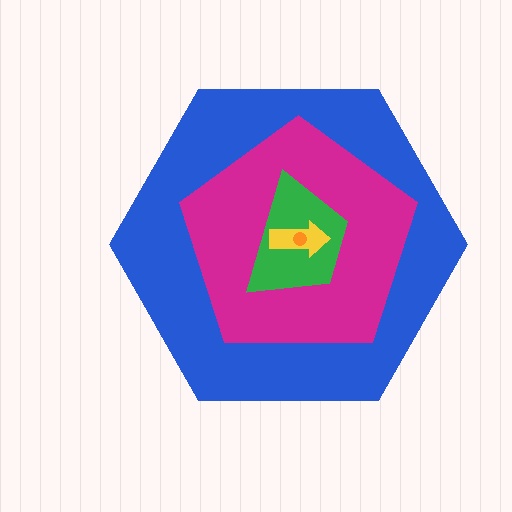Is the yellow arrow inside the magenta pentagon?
Yes.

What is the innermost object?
The orange circle.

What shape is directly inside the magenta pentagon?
The green trapezoid.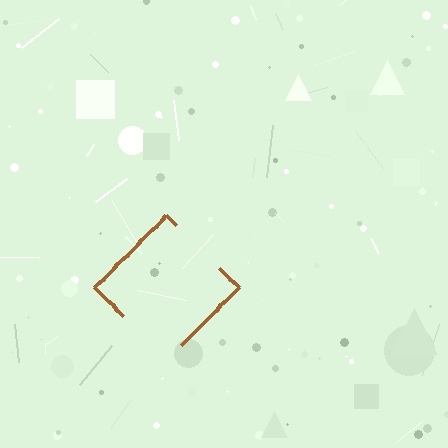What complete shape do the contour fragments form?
The contour fragments form a diamond.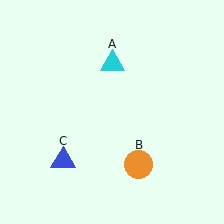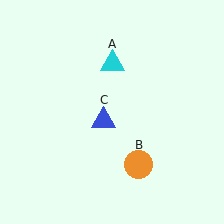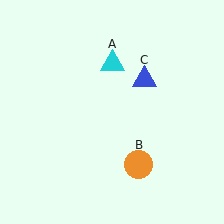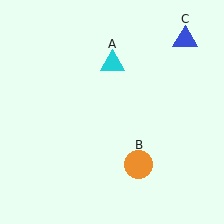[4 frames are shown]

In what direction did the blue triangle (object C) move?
The blue triangle (object C) moved up and to the right.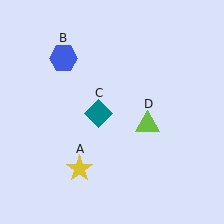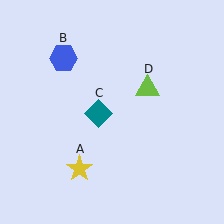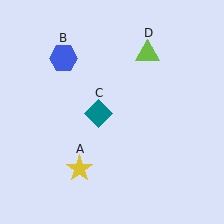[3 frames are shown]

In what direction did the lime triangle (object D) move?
The lime triangle (object D) moved up.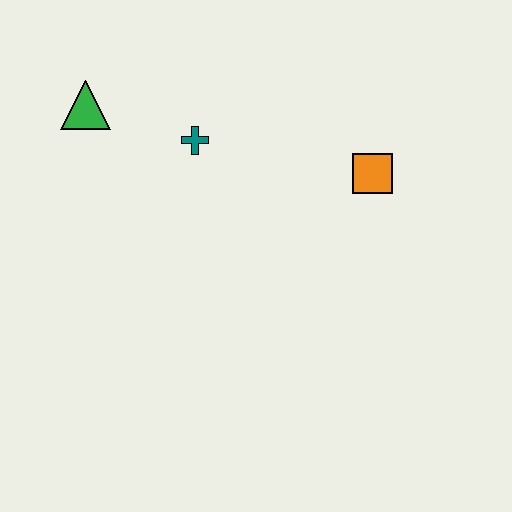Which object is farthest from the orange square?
The green triangle is farthest from the orange square.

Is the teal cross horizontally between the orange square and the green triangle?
Yes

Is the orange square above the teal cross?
No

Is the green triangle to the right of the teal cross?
No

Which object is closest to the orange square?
The teal cross is closest to the orange square.